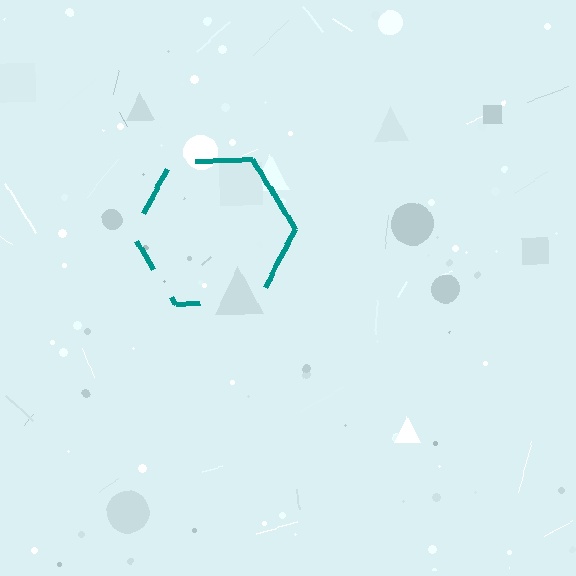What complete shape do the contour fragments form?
The contour fragments form a hexagon.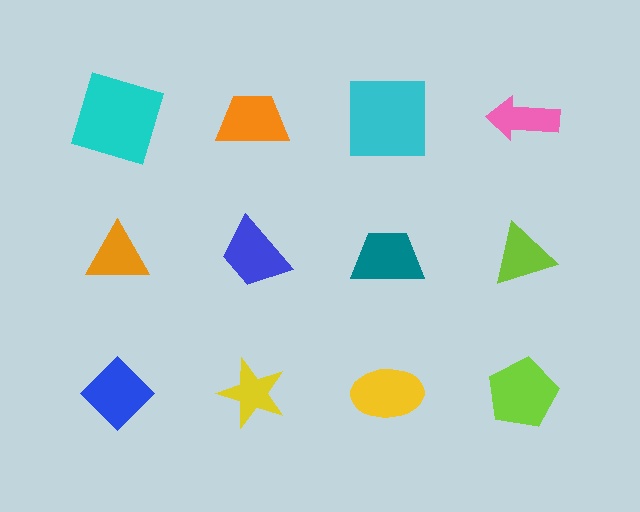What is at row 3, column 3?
A yellow ellipse.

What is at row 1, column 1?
A cyan square.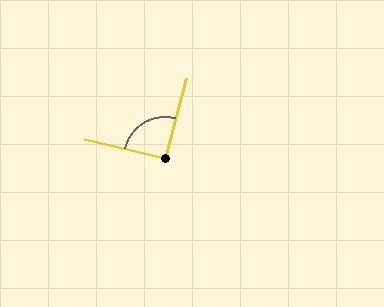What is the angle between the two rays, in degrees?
Approximately 92 degrees.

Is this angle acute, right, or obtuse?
It is approximately a right angle.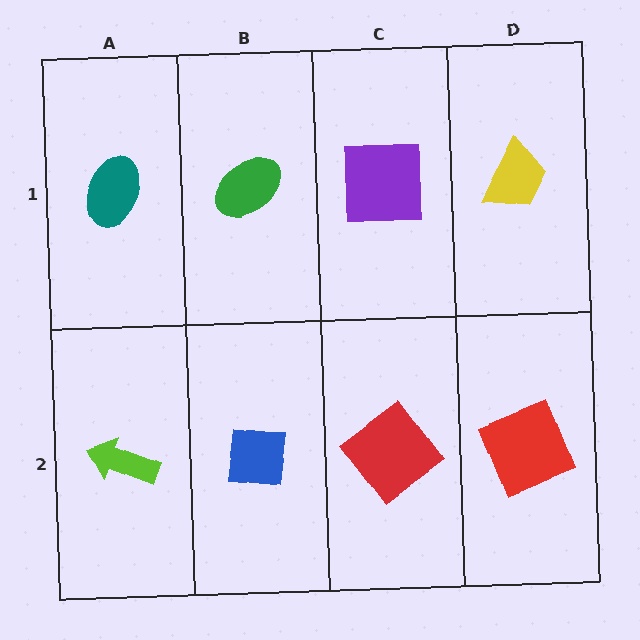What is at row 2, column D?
A red square.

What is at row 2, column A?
A lime arrow.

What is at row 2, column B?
A blue square.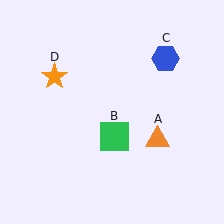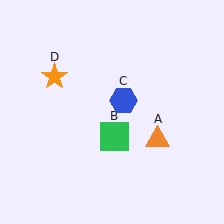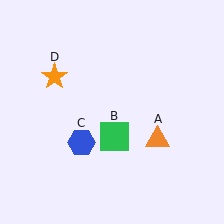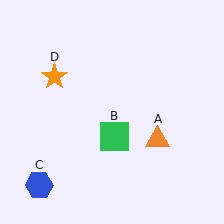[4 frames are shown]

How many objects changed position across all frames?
1 object changed position: blue hexagon (object C).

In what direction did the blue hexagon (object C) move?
The blue hexagon (object C) moved down and to the left.